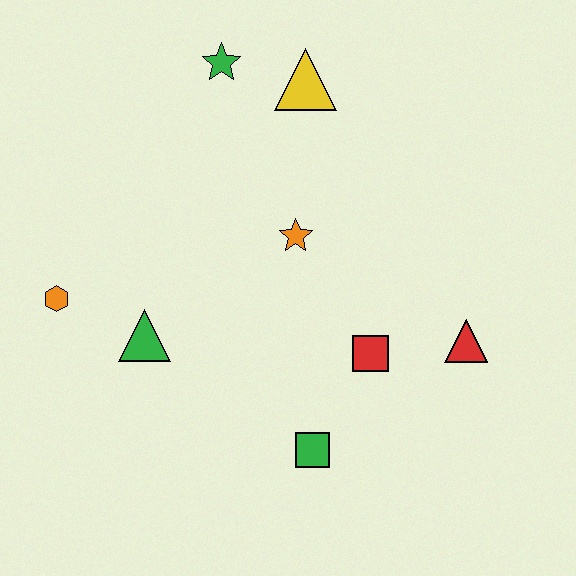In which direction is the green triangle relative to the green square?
The green triangle is to the left of the green square.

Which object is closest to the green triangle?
The orange hexagon is closest to the green triangle.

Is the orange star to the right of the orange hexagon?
Yes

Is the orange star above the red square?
Yes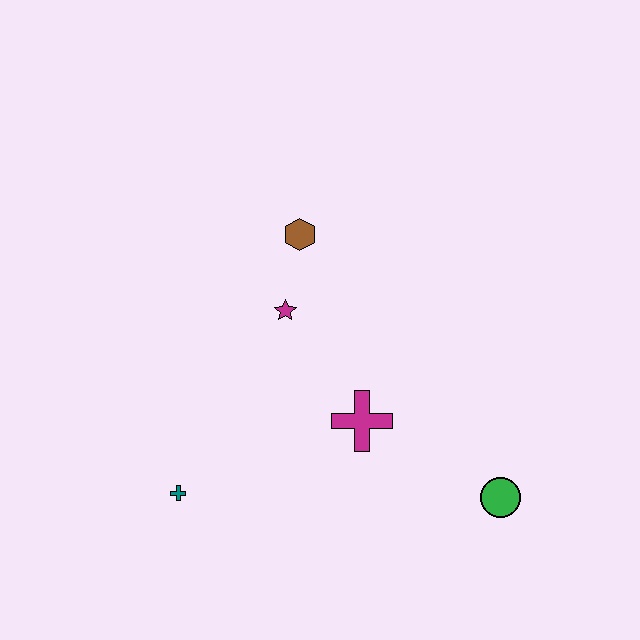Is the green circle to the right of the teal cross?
Yes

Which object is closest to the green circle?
The magenta cross is closest to the green circle.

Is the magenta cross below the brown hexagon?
Yes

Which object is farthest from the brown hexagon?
The green circle is farthest from the brown hexagon.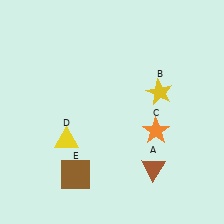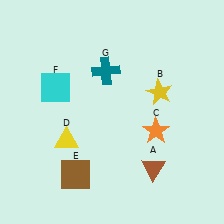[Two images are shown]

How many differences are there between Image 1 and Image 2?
There are 2 differences between the two images.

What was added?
A cyan square (F), a teal cross (G) were added in Image 2.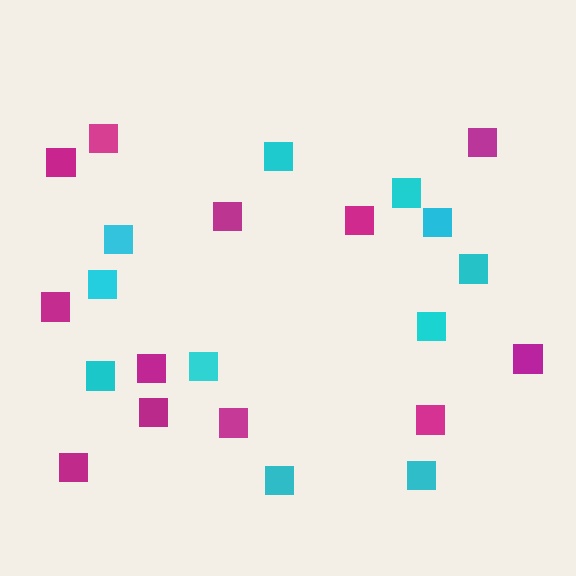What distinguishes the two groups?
There are 2 groups: one group of cyan squares (11) and one group of magenta squares (12).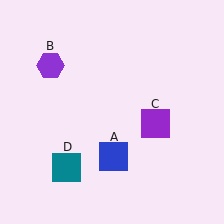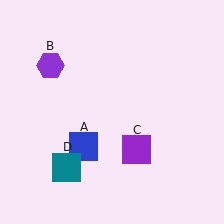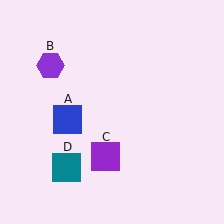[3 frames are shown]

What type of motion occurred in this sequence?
The blue square (object A), purple square (object C) rotated clockwise around the center of the scene.